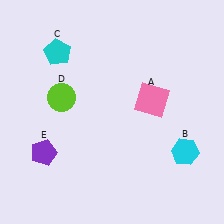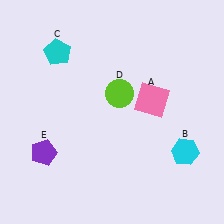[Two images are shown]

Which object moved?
The lime circle (D) moved right.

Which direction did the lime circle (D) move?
The lime circle (D) moved right.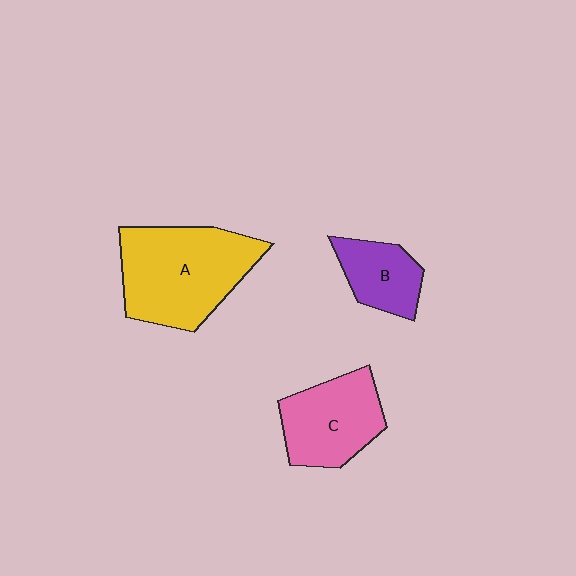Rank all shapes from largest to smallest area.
From largest to smallest: A (yellow), C (pink), B (purple).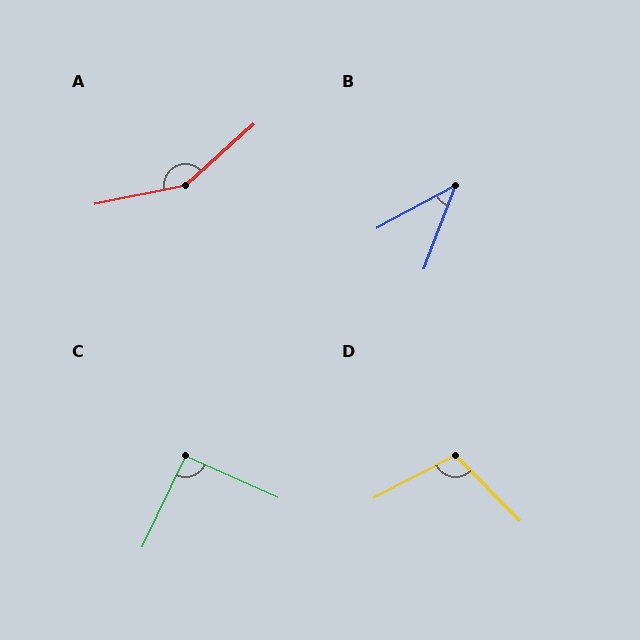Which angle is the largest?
A, at approximately 150 degrees.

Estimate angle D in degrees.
Approximately 108 degrees.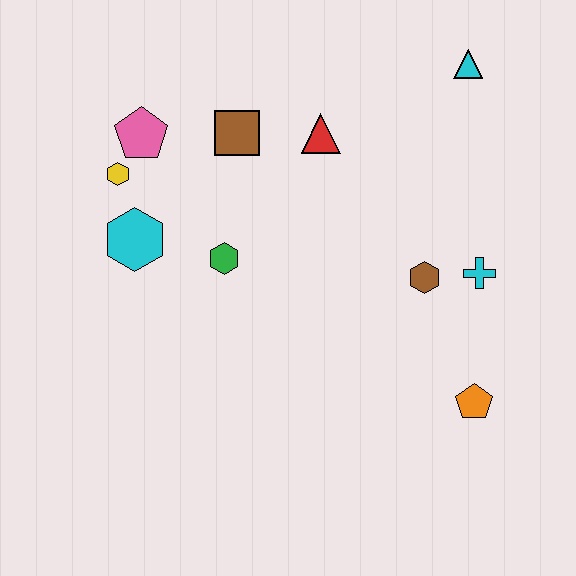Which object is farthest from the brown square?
The orange pentagon is farthest from the brown square.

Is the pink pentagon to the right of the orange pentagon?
No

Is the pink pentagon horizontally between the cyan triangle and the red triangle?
No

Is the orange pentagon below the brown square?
Yes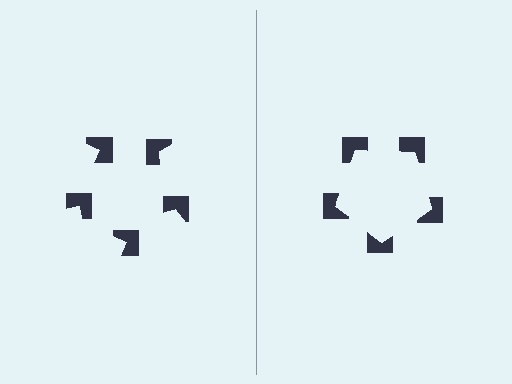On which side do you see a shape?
An illusory pentagon appears on the right side. On the left side the wedge cuts are rotated, so no coherent shape forms.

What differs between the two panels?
The notched squares are positioned identically on both sides; only the wedge orientations differ. On the right they align to a pentagon; on the left they are misaligned.